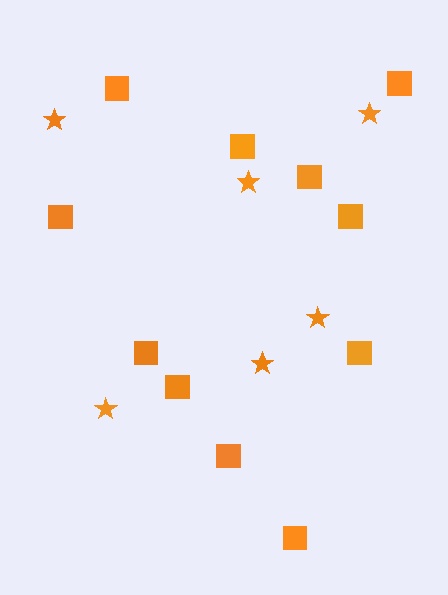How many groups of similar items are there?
There are 2 groups: one group of stars (6) and one group of squares (11).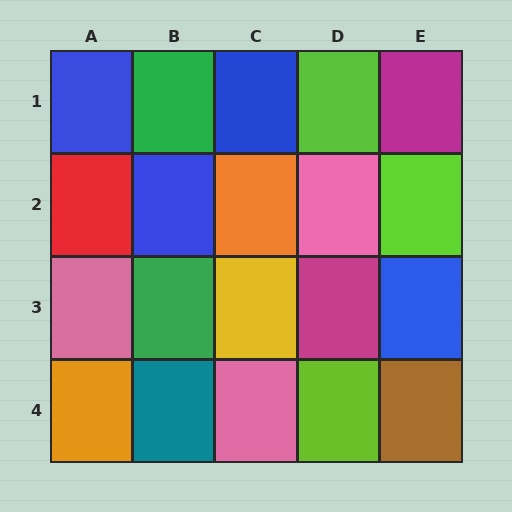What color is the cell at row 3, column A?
Pink.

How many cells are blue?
4 cells are blue.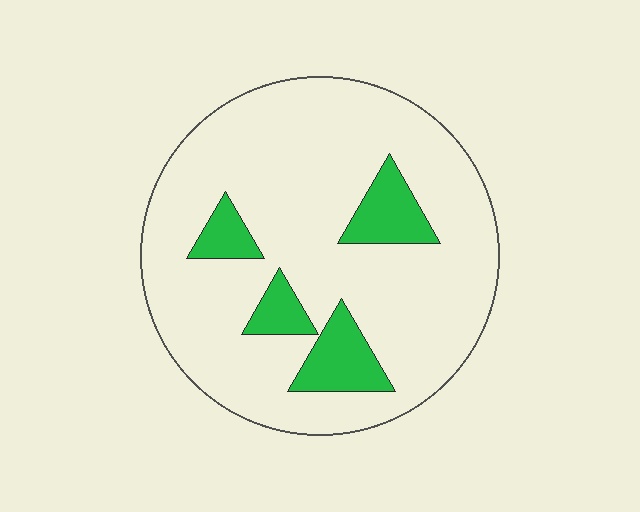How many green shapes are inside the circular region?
4.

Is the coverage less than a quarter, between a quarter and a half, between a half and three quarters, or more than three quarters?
Less than a quarter.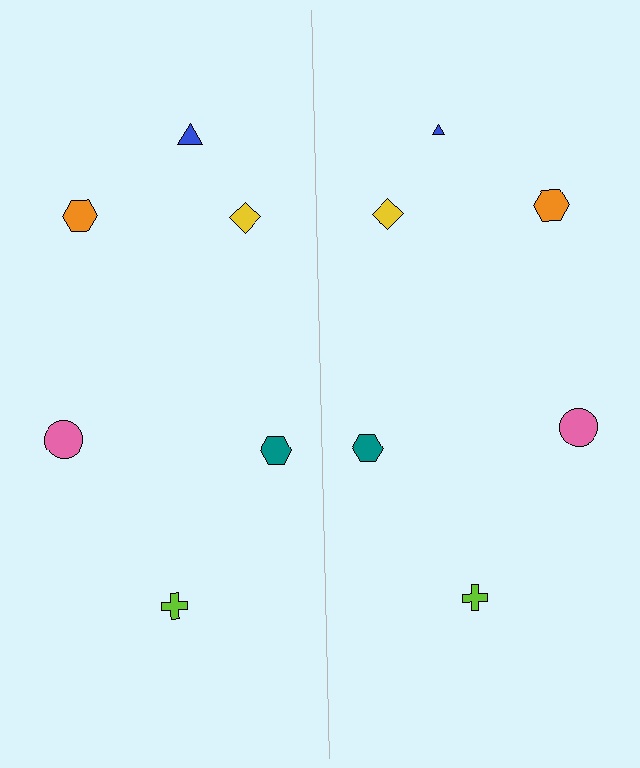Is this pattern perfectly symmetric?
No, the pattern is not perfectly symmetric. The blue triangle on the right side has a different size than its mirror counterpart.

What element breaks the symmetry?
The blue triangle on the right side has a different size than its mirror counterpart.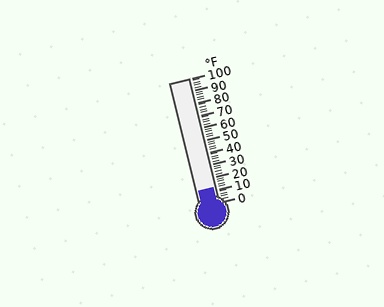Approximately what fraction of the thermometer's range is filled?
The thermometer is filled to approximately 10% of its range.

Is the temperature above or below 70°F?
The temperature is below 70°F.